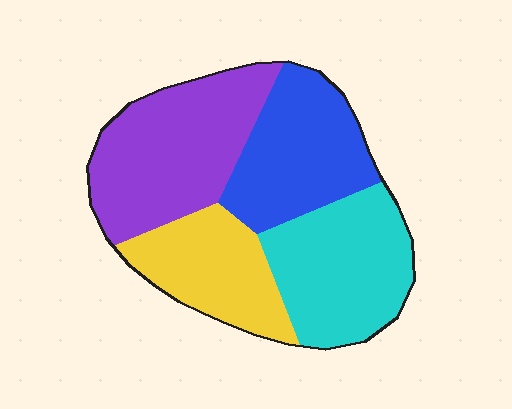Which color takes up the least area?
Yellow, at roughly 20%.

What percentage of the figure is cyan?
Cyan covers 26% of the figure.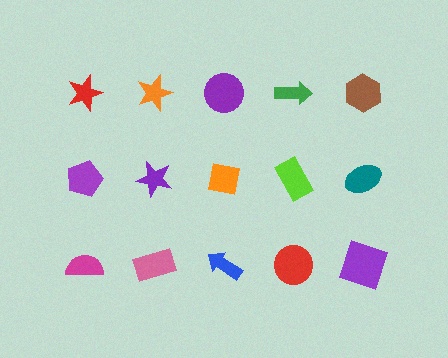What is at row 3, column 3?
A blue arrow.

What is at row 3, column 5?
A purple square.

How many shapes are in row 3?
5 shapes.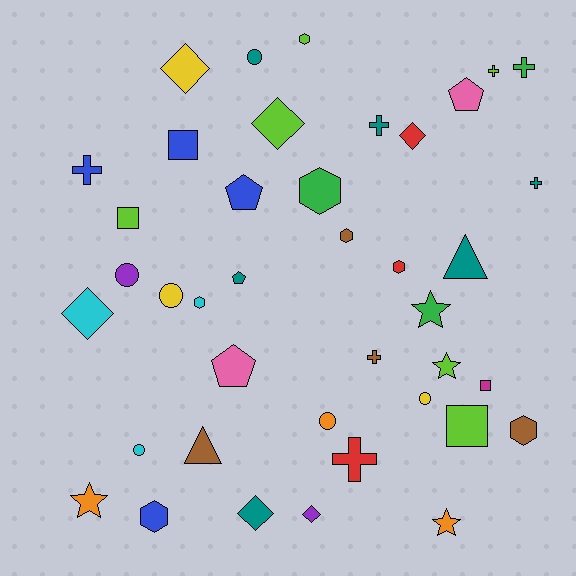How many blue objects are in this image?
There are 4 blue objects.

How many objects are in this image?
There are 40 objects.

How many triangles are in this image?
There are 2 triangles.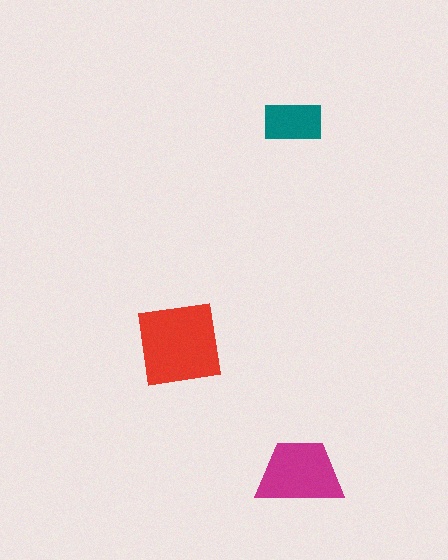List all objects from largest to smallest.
The red square, the magenta trapezoid, the teal rectangle.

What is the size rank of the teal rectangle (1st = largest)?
3rd.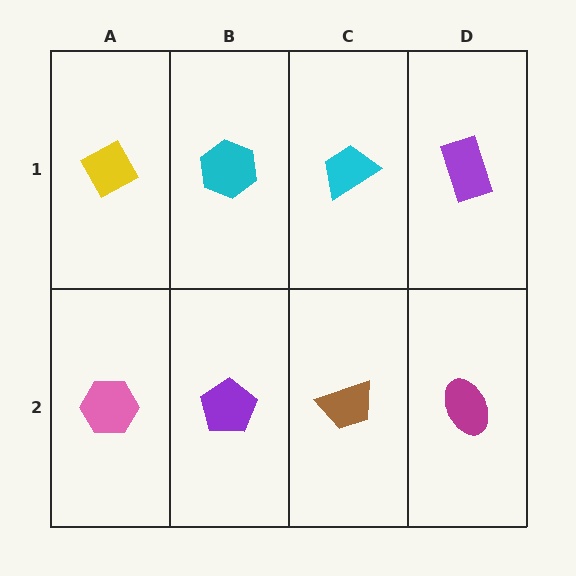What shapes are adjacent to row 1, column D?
A magenta ellipse (row 2, column D), a cyan trapezoid (row 1, column C).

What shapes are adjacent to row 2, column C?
A cyan trapezoid (row 1, column C), a purple pentagon (row 2, column B), a magenta ellipse (row 2, column D).